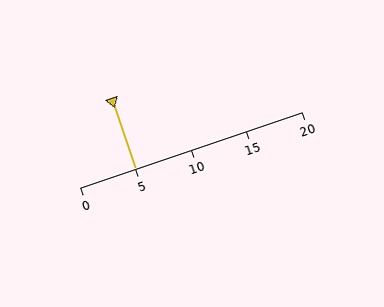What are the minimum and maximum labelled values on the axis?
The axis runs from 0 to 20.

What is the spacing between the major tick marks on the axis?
The major ticks are spaced 5 apart.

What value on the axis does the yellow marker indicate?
The marker indicates approximately 5.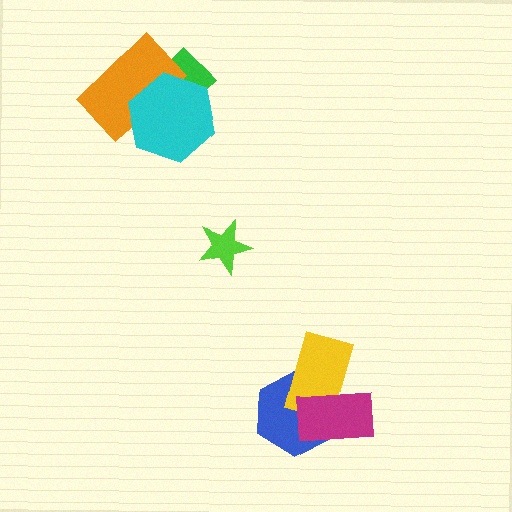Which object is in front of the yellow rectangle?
The magenta rectangle is in front of the yellow rectangle.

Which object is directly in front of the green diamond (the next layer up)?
The orange rectangle is directly in front of the green diamond.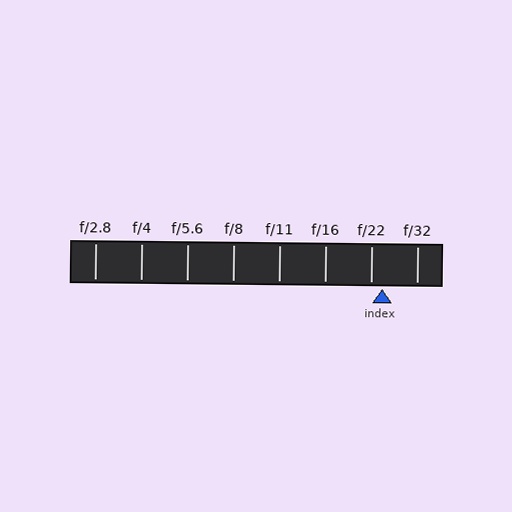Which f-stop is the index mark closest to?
The index mark is closest to f/22.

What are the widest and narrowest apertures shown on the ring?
The widest aperture shown is f/2.8 and the narrowest is f/32.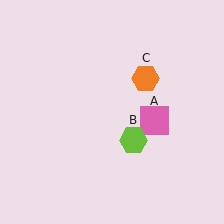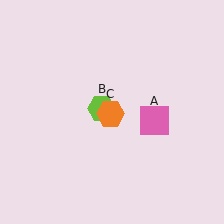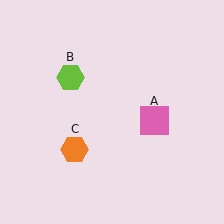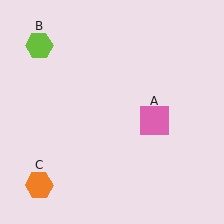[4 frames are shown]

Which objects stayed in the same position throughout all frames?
Pink square (object A) remained stationary.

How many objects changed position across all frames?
2 objects changed position: lime hexagon (object B), orange hexagon (object C).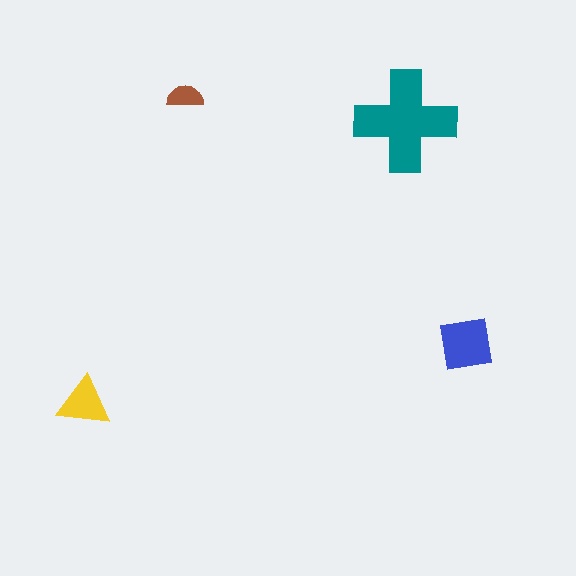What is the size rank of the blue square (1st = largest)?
2nd.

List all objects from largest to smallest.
The teal cross, the blue square, the yellow triangle, the brown semicircle.